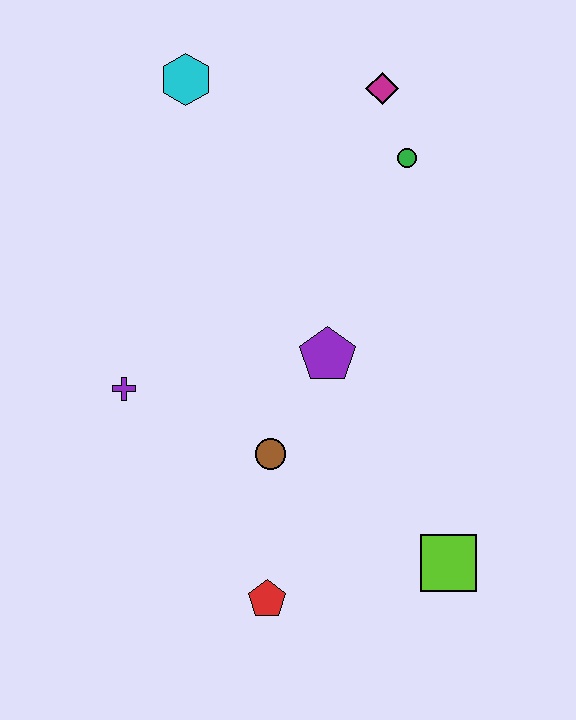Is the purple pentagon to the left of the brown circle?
No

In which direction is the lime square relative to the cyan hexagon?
The lime square is below the cyan hexagon.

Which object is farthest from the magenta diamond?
The red pentagon is farthest from the magenta diamond.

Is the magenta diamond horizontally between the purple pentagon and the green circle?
Yes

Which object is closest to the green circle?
The magenta diamond is closest to the green circle.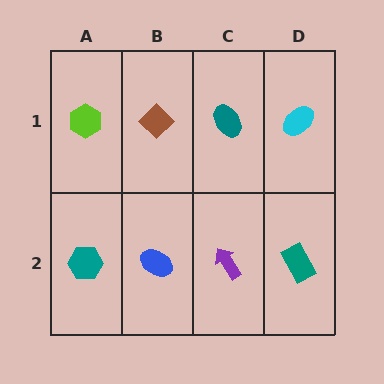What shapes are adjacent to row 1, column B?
A blue ellipse (row 2, column B), a lime hexagon (row 1, column A), a teal ellipse (row 1, column C).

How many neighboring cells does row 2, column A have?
2.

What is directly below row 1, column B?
A blue ellipse.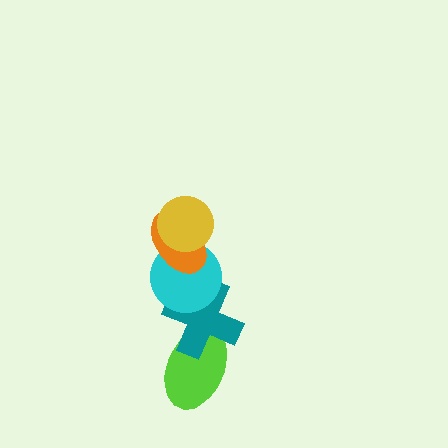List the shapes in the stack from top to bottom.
From top to bottom: the yellow circle, the orange ellipse, the cyan circle, the teal cross, the lime ellipse.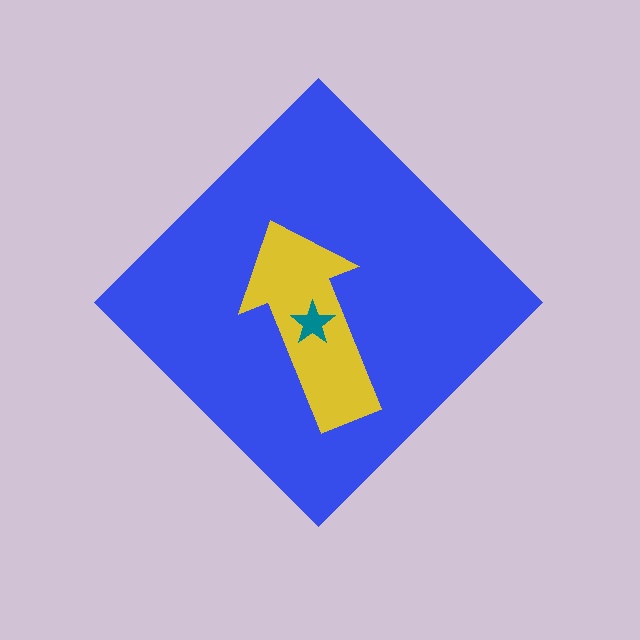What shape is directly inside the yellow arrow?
The teal star.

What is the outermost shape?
The blue diamond.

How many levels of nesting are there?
3.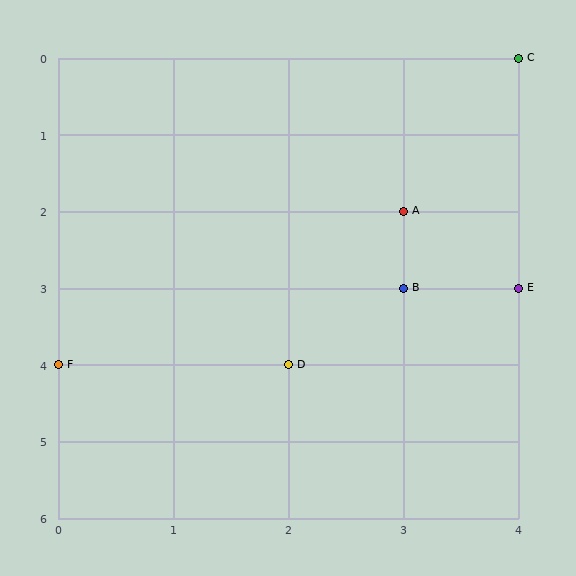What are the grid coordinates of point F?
Point F is at grid coordinates (0, 4).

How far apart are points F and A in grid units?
Points F and A are 3 columns and 2 rows apart (about 3.6 grid units diagonally).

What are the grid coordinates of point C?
Point C is at grid coordinates (4, 0).